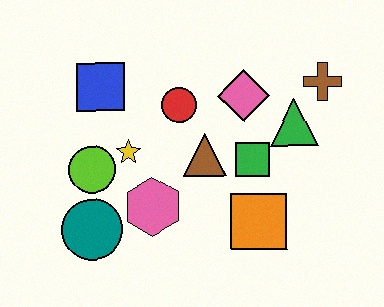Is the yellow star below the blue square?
Yes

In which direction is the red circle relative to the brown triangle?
The red circle is above the brown triangle.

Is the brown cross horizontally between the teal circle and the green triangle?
No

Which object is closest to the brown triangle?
The green square is closest to the brown triangle.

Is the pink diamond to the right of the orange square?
No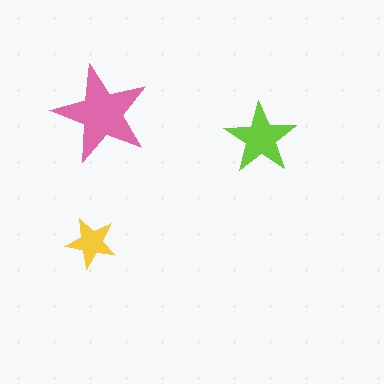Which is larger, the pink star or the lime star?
The pink one.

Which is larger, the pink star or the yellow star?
The pink one.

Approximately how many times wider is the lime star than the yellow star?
About 1.5 times wider.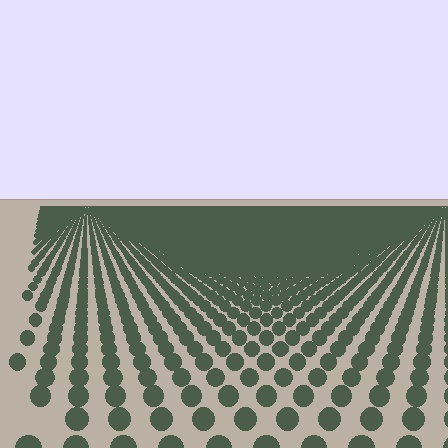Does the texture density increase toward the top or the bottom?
Density increases toward the top.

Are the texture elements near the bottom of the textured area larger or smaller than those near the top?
Larger. Near the bottom, elements are closer to the viewer and appear at a bigger on-screen size.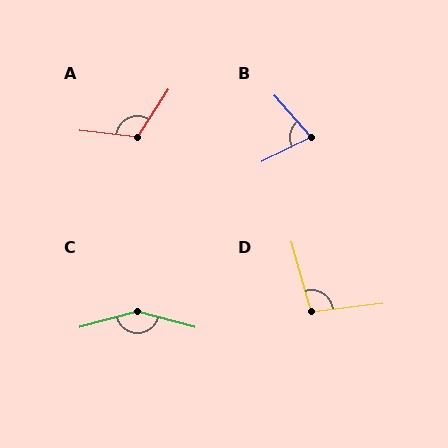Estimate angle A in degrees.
Approximately 117 degrees.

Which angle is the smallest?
B, at approximately 75 degrees.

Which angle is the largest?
C, at approximately 150 degrees.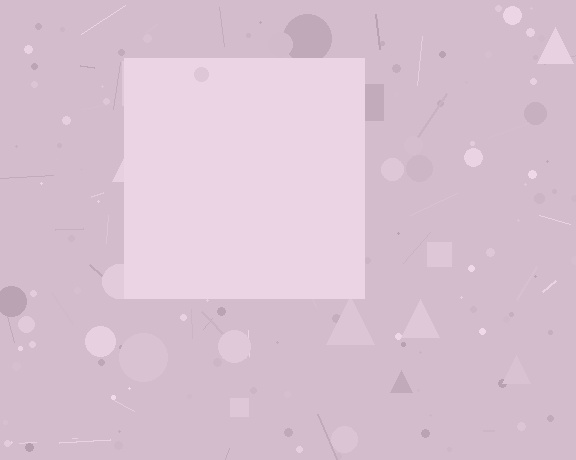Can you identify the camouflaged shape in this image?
The camouflaged shape is a square.